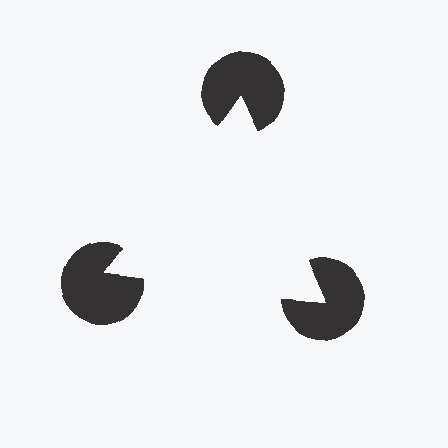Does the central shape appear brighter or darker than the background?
It typically appears slightly brighter than the background, even though no actual brightness change is drawn.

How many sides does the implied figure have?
3 sides.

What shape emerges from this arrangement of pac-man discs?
An illusory triangle — its edges are inferred from the aligned wedge cuts in the pac-man discs, not physically drawn.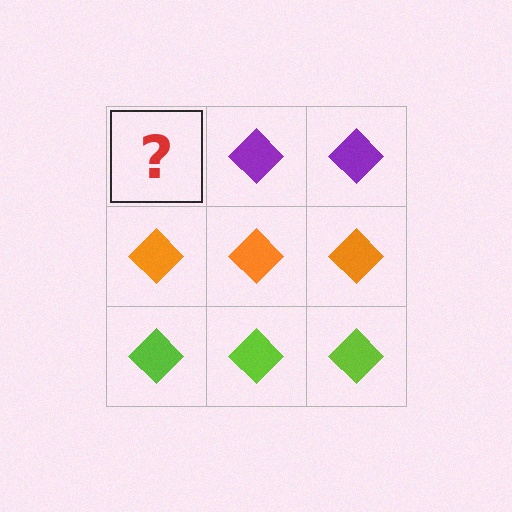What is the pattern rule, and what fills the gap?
The rule is that each row has a consistent color. The gap should be filled with a purple diamond.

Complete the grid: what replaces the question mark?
The question mark should be replaced with a purple diamond.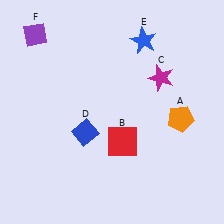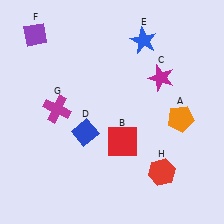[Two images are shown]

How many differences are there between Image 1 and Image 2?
There are 2 differences between the two images.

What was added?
A magenta cross (G), a red hexagon (H) were added in Image 2.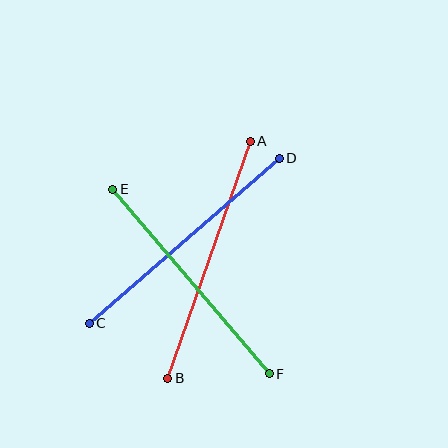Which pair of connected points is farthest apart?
Points C and D are farthest apart.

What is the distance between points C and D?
The distance is approximately 252 pixels.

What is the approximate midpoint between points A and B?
The midpoint is at approximately (209, 260) pixels.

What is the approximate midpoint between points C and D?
The midpoint is at approximately (184, 241) pixels.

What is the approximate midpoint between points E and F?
The midpoint is at approximately (191, 282) pixels.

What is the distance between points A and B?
The distance is approximately 251 pixels.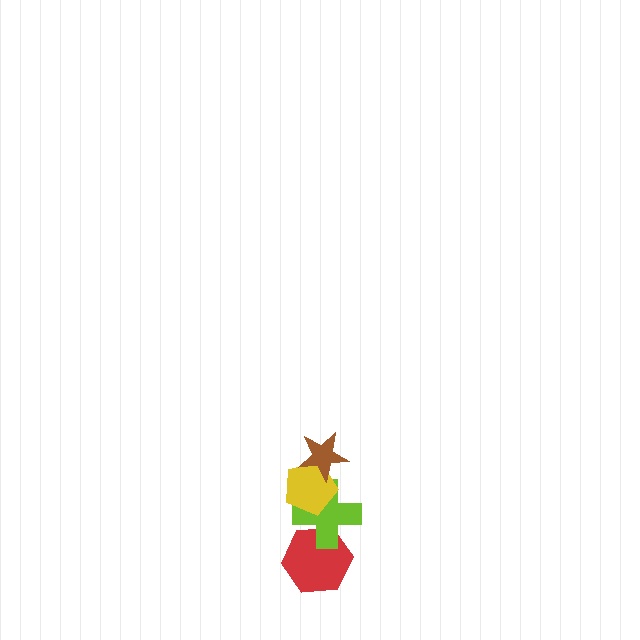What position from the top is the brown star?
The brown star is 1st from the top.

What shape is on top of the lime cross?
The yellow pentagon is on top of the lime cross.